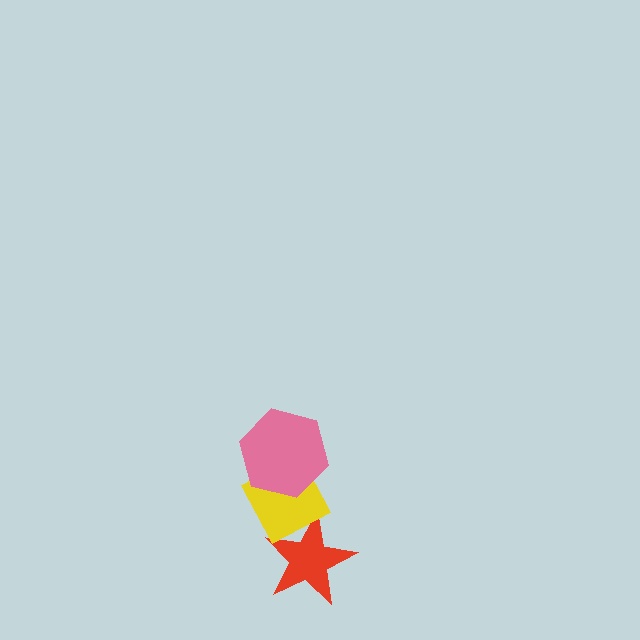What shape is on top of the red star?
The yellow diamond is on top of the red star.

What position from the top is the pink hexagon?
The pink hexagon is 1st from the top.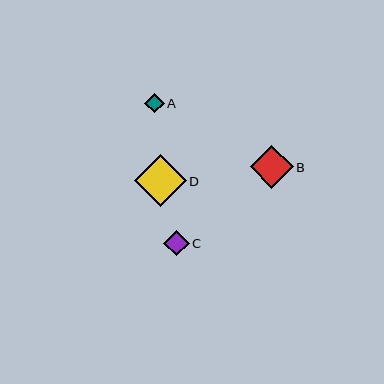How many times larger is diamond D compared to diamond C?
Diamond D is approximately 2.1 times the size of diamond C.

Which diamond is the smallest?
Diamond A is the smallest with a size of approximately 19 pixels.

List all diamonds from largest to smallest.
From largest to smallest: D, B, C, A.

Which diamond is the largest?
Diamond D is the largest with a size of approximately 52 pixels.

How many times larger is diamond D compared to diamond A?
Diamond D is approximately 2.7 times the size of diamond A.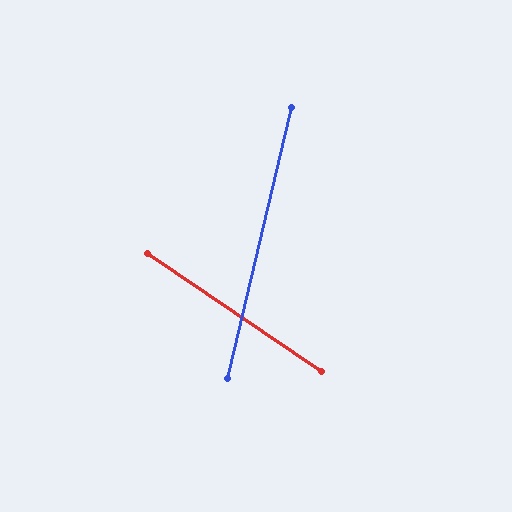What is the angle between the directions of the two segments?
Approximately 69 degrees.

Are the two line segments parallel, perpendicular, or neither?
Neither parallel nor perpendicular — they differ by about 69°.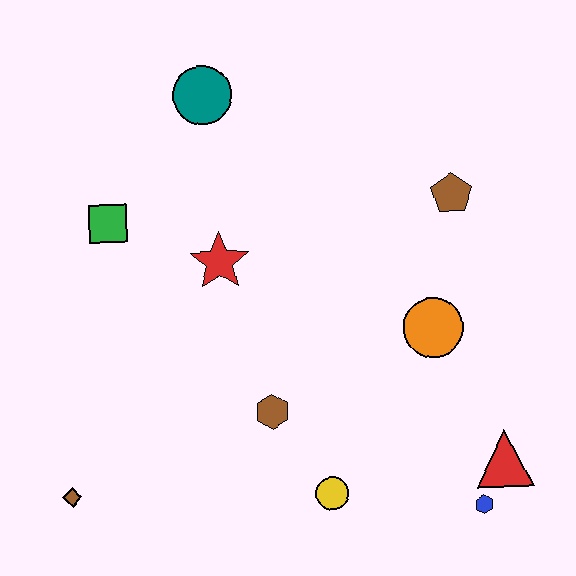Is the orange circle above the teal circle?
No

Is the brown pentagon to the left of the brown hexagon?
No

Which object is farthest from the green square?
The blue hexagon is farthest from the green square.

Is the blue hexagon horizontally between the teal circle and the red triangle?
Yes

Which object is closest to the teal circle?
The green square is closest to the teal circle.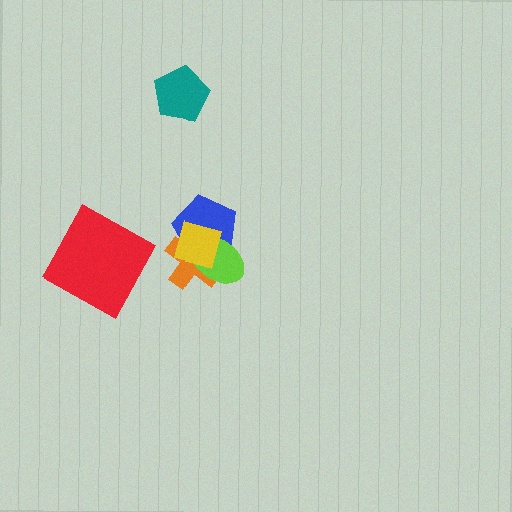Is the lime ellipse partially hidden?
Yes, it is partially covered by another shape.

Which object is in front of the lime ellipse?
The yellow diamond is in front of the lime ellipse.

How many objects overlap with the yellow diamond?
3 objects overlap with the yellow diamond.